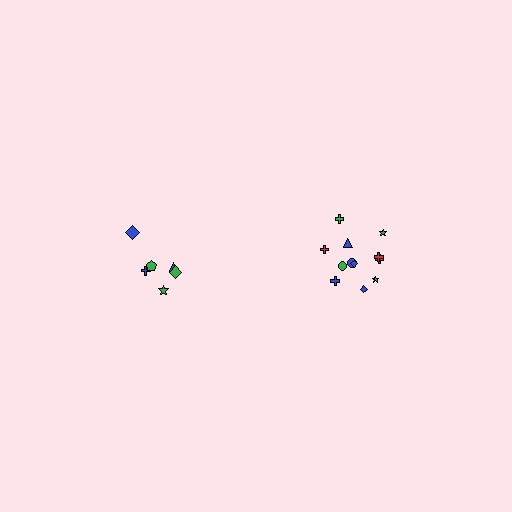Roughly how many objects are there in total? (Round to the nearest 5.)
Roughly 20 objects in total.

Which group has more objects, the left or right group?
The right group.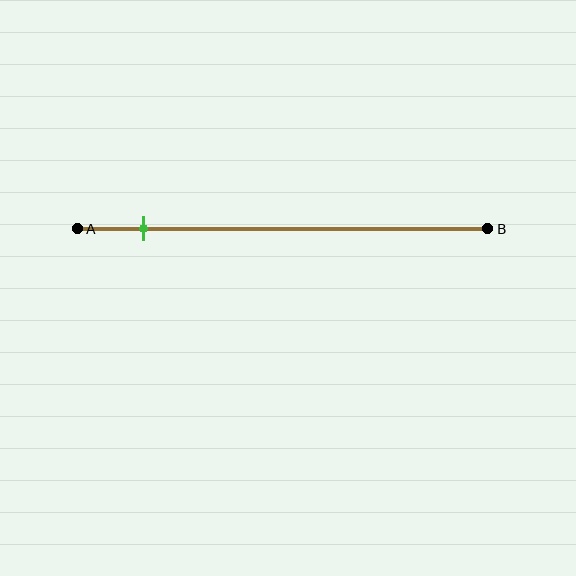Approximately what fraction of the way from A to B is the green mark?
The green mark is approximately 15% of the way from A to B.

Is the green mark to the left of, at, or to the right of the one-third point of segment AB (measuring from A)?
The green mark is to the left of the one-third point of segment AB.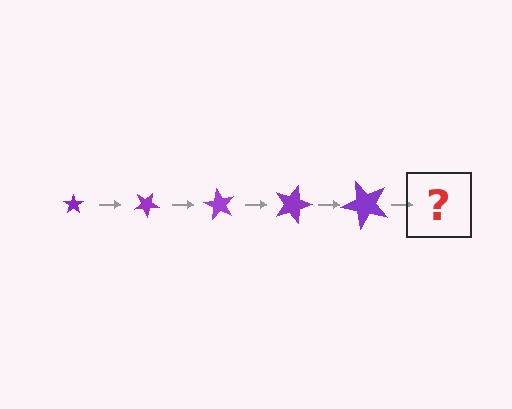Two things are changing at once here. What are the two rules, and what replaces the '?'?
The two rules are that the star grows larger each step and it rotates 30 degrees each step. The '?' should be a star, larger than the previous one and rotated 150 degrees from the start.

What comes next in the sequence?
The next element should be a star, larger than the previous one and rotated 150 degrees from the start.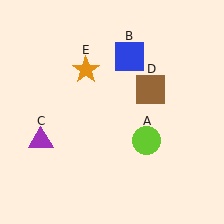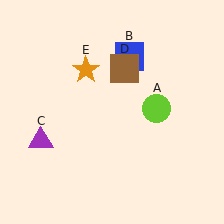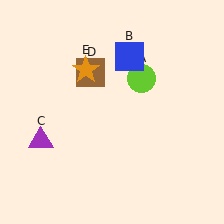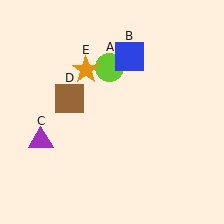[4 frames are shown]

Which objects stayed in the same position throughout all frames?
Blue square (object B) and purple triangle (object C) and orange star (object E) remained stationary.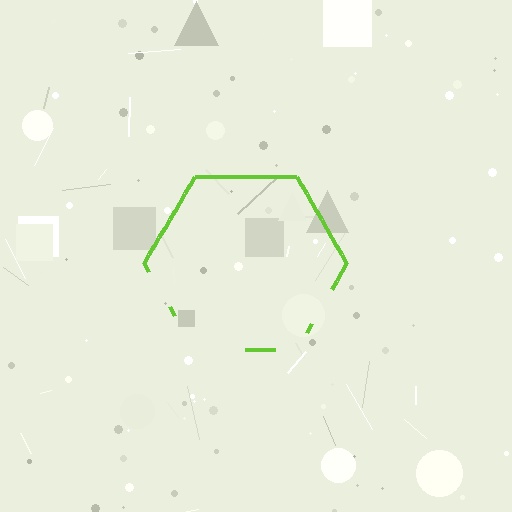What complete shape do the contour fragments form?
The contour fragments form a hexagon.